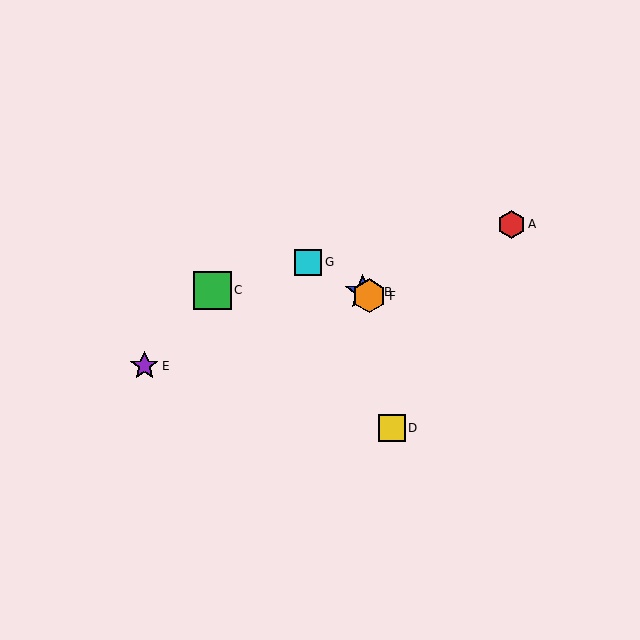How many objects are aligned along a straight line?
3 objects (B, F, G) are aligned along a straight line.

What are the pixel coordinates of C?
Object C is at (212, 290).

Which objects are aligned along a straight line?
Objects B, F, G are aligned along a straight line.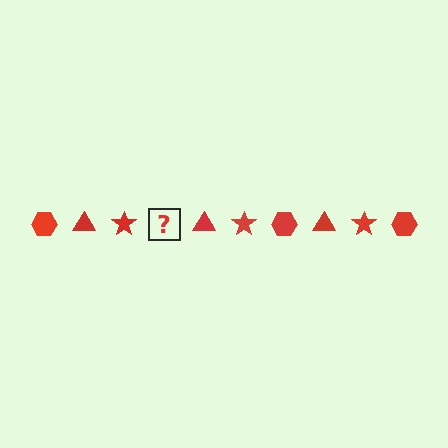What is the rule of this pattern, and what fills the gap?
The rule is that the pattern cycles through hexagon, triangle, star shapes in red. The gap should be filled with a red hexagon.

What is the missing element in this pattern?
The missing element is a red hexagon.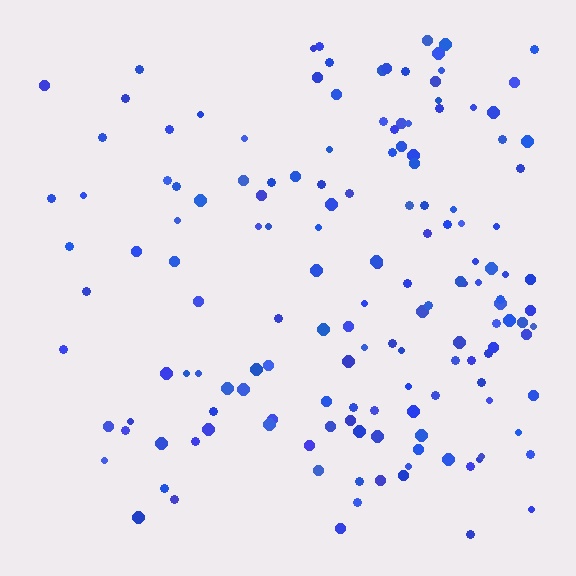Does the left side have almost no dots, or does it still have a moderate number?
Still a moderate number, just noticeably fewer than the right.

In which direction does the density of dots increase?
From left to right, with the right side densest.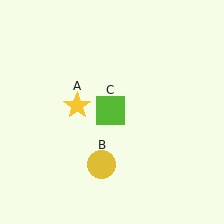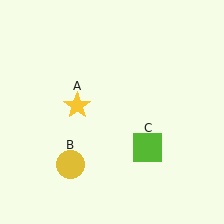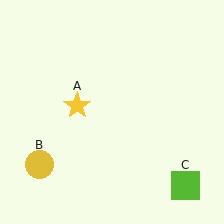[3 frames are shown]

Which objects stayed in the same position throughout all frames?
Yellow star (object A) remained stationary.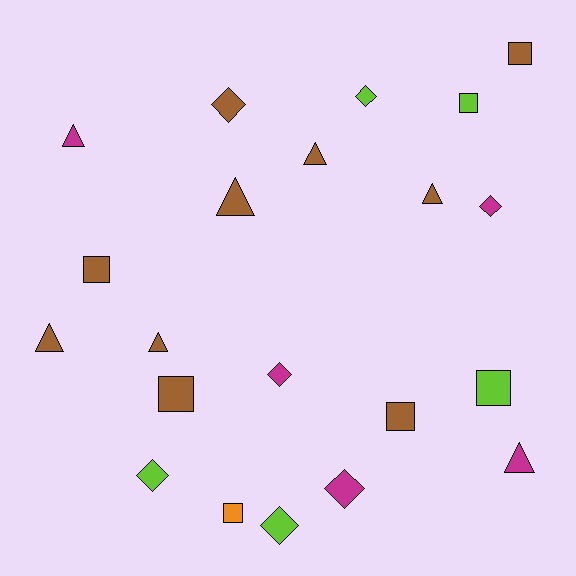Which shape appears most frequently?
Diamond, with 7 objects.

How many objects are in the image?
There are 21 objects.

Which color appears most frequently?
Brown, with 10 objects.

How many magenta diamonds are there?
There are 3 magenta diamonds.